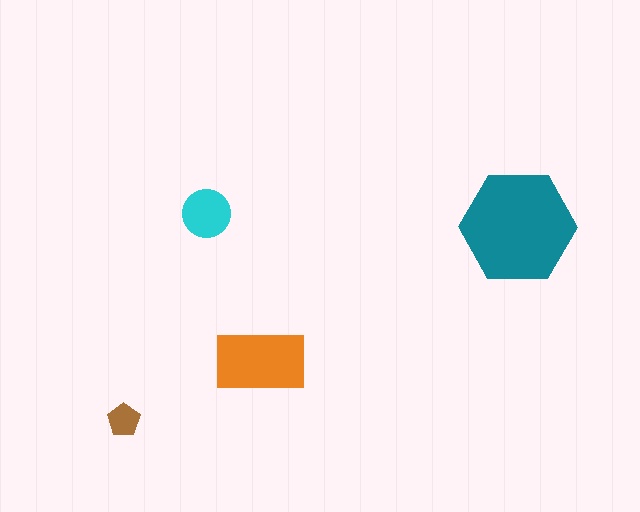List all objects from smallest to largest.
The brown pentagon, the cyan circle, the orange rectangle, the teal hexagon.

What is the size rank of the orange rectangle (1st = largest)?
2nd.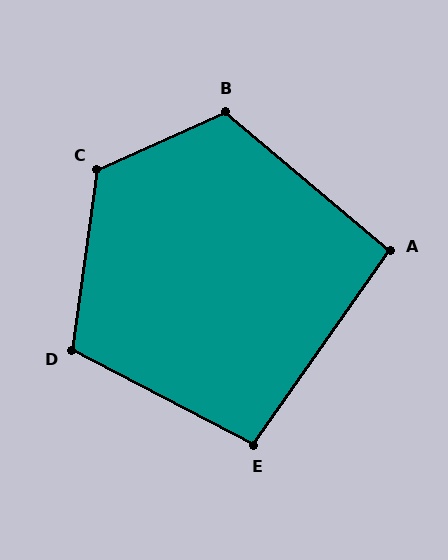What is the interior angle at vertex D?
Approximately 109 degrees (obtuse).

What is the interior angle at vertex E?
Approximately 97 degrees (obtuse).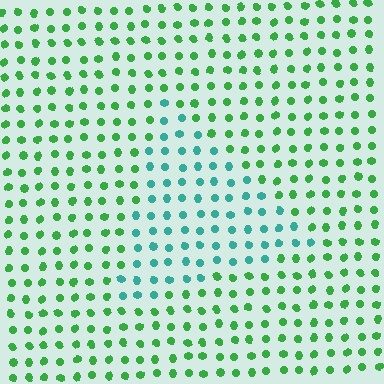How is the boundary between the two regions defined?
The boundary is defined purely by a slight shift in hue (about 46 degrees). Spacing, size, and orientation are identical on both sides.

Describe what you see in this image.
The image is filled with small green elements in a uniform arrangement. A triangle-shaped region is visible where the elements are tinted to a slightly different hue, forming a subtle color boundary.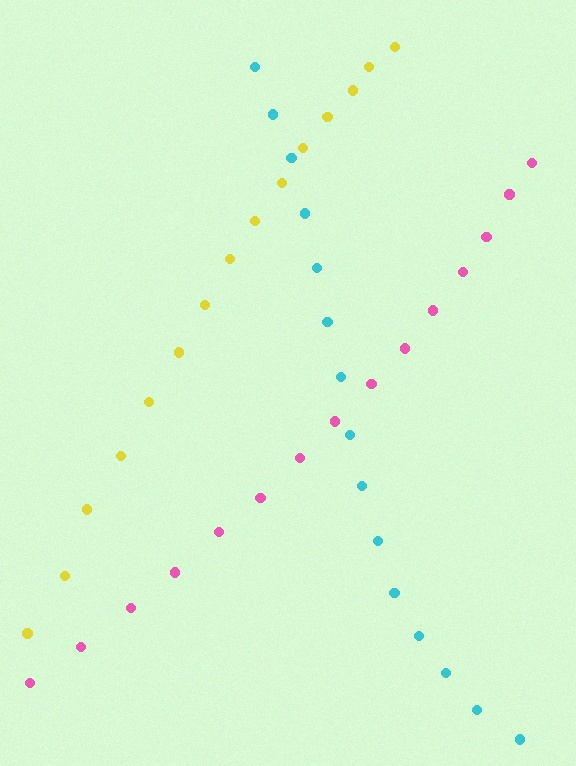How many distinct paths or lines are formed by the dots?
There are 3 distinct paths.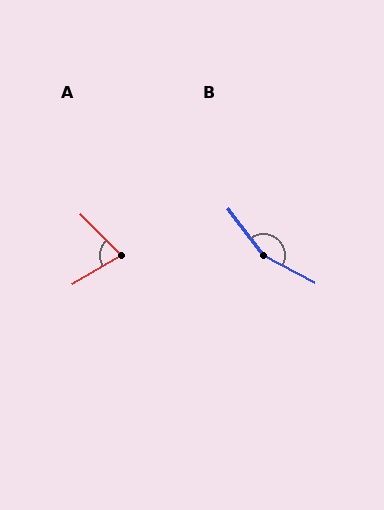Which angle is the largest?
B, at approximately 155 degrees.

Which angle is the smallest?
A, at approximately 75 degrees.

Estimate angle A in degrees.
Approximately 75 degrees.